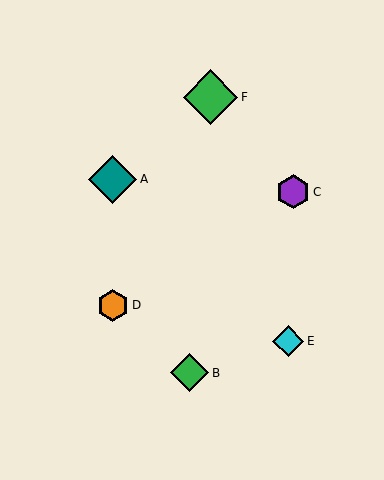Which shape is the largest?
The green diamond (labeled F) is the largest.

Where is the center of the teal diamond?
The center of the teal diamond is at (113, 179).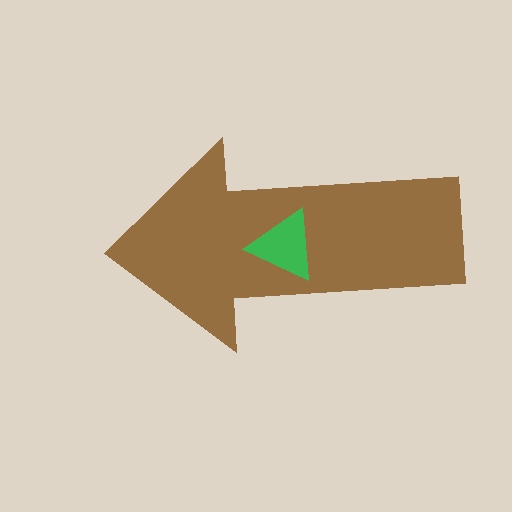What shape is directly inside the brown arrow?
The green triangle.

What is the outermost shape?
The brown arrow.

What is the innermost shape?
The green triangle.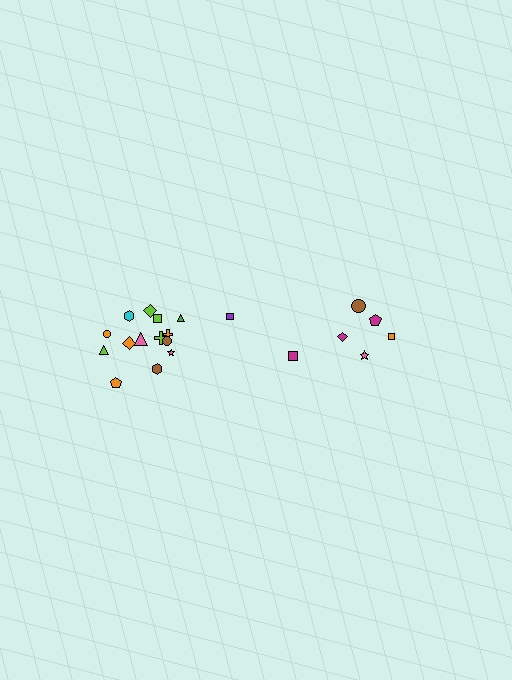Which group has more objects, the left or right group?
The left group.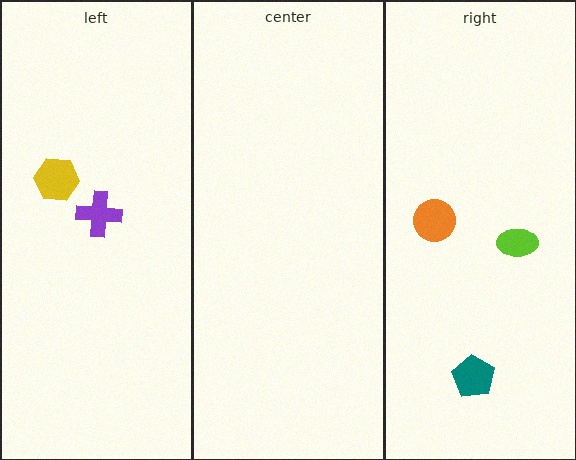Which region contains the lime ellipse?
The right region.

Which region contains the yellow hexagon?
The left region.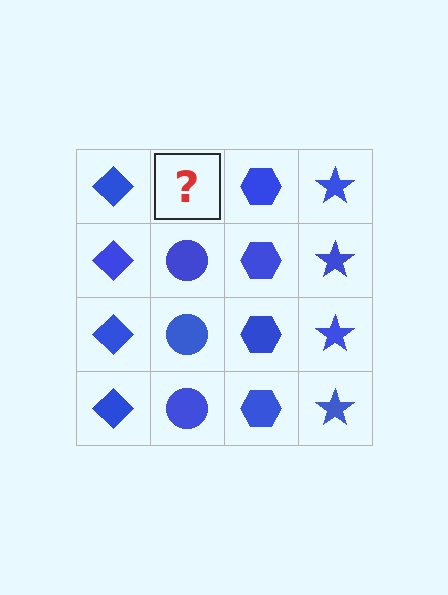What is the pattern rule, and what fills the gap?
The rule is that each column has a consistent shape. The gap should be filled with a blue circle.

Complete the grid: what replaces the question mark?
The question mark should be replaced with a blue circle.